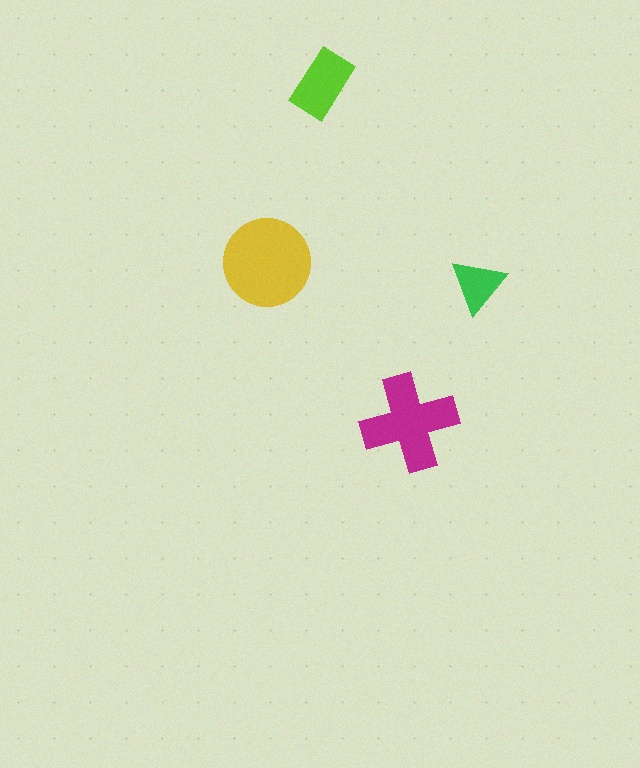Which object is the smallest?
The green triangle.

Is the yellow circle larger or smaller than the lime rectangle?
Larger.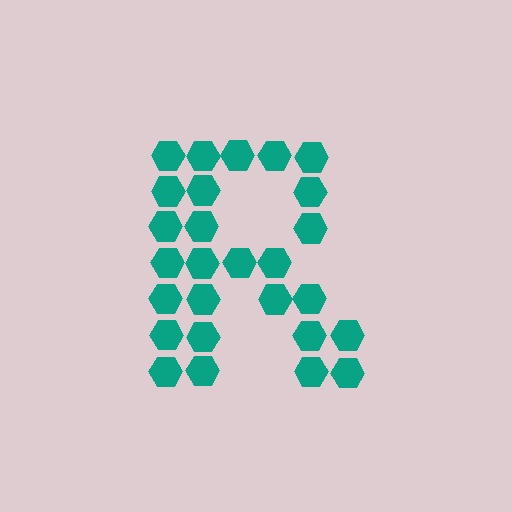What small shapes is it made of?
It is made of small hexagons.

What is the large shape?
The large shape is the letter R.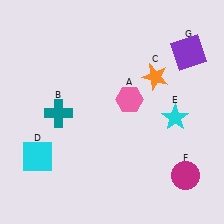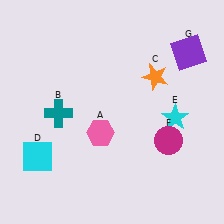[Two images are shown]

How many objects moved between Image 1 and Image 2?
2 objects moved between the two images.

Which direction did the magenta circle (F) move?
The magenta circle (F) moved up.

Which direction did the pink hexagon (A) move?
The pink hexagon (A) moved down.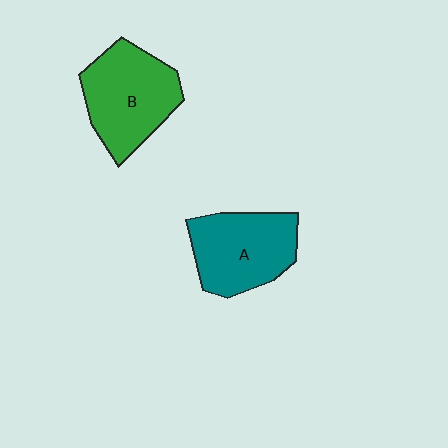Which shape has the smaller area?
Shape A (teal).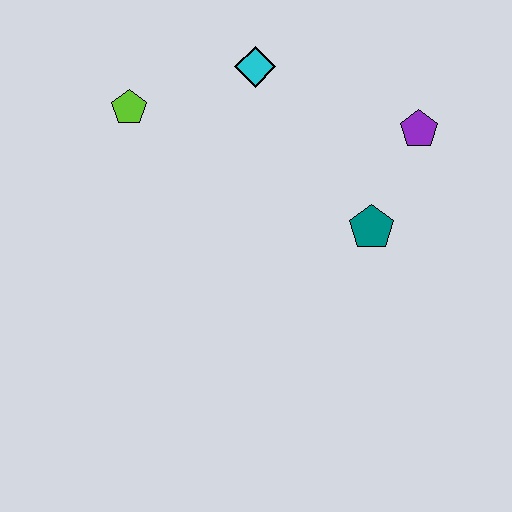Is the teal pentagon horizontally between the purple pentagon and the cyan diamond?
Yes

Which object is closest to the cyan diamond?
The lime pentagon is closest to the cyan diamond.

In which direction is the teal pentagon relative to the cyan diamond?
The teal pentagon is below the cyan diamond.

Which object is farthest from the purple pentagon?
The lime pentagon is farthest from the purple pentagon.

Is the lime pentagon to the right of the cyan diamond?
No